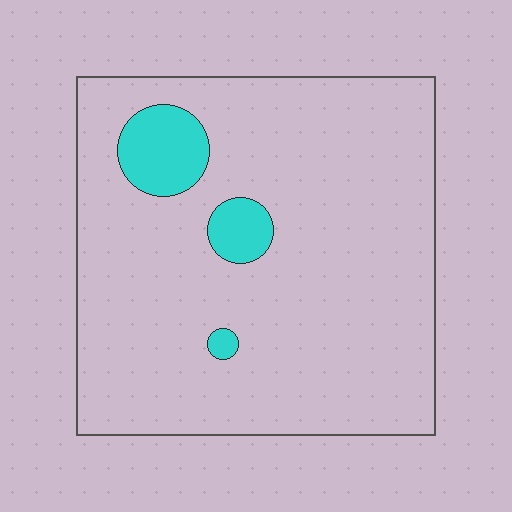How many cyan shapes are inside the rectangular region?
3.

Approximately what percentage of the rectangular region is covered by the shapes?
Approximately 10%.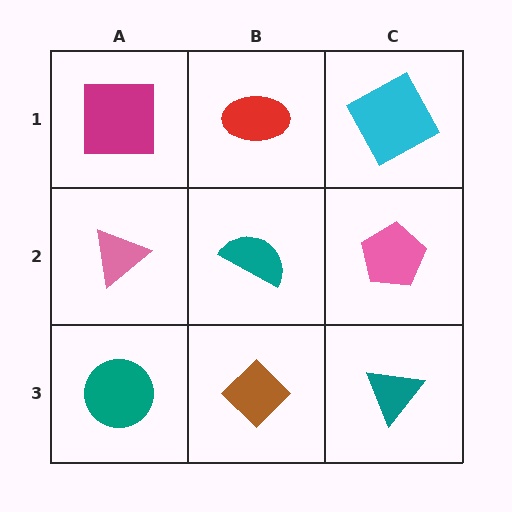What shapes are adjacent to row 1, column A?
A pink triangle (row 2, column A), a red ellipse (row 1, column B).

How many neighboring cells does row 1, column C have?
2.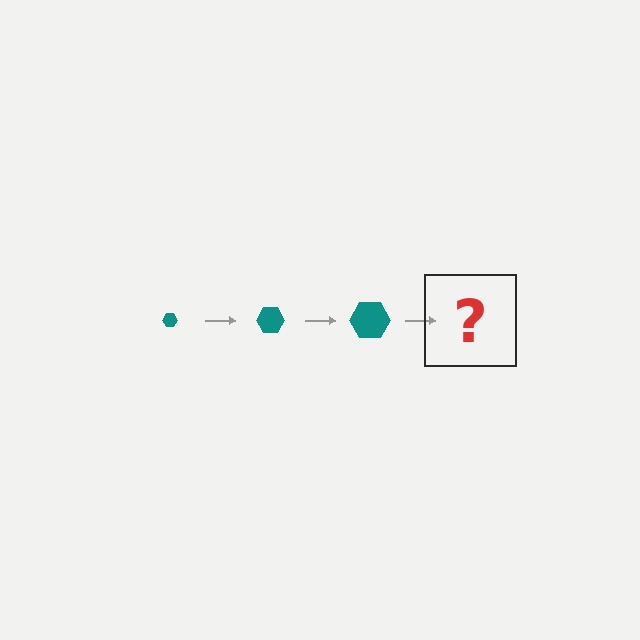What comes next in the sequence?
The next element should be a teal hexagon, larger than the previous one.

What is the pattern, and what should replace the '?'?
The pattern is that the hexagon gets progressively larger each step. The '?' should be a teal hexagon, larger than the previous one.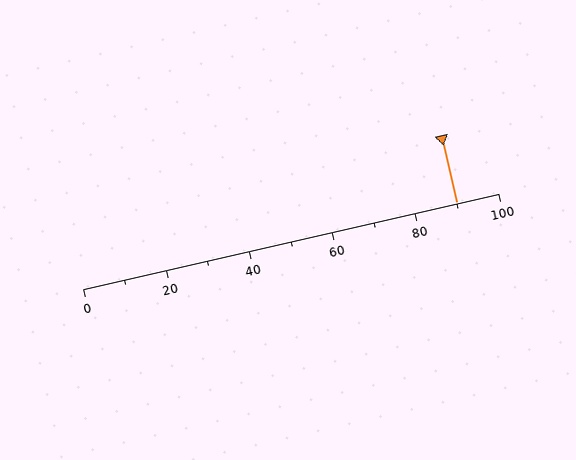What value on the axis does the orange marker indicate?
The marker indicates approximately 90.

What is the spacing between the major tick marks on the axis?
The major ticks are spaced 20 apart.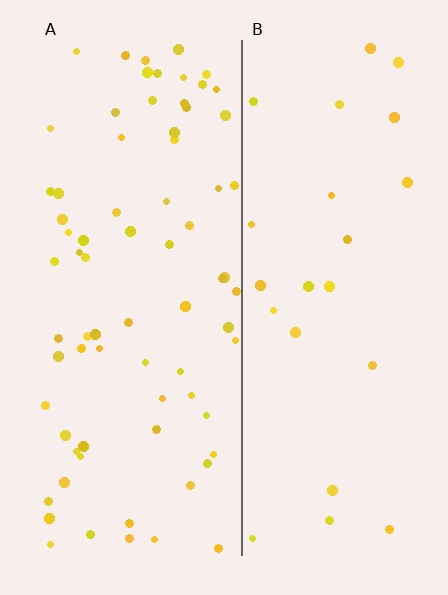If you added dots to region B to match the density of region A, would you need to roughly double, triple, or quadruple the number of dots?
Approximately triple.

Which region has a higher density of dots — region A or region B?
A (the left).